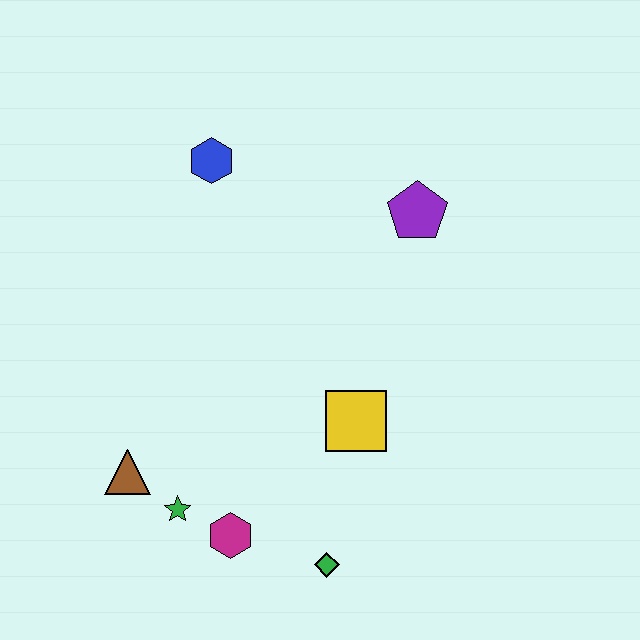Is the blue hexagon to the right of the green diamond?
No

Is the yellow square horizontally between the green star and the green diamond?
No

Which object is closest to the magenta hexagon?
The green star is closest to the magenta hexagon.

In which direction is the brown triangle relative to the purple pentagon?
The brown triangle is to the left of the purple pentagon.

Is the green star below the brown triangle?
Yes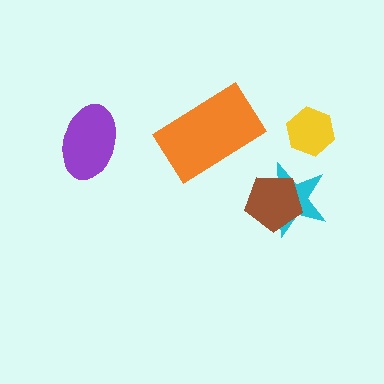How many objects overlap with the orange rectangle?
0 objects overlap with the orange rectangle.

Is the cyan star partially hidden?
Yes, it is partially covered by another shape.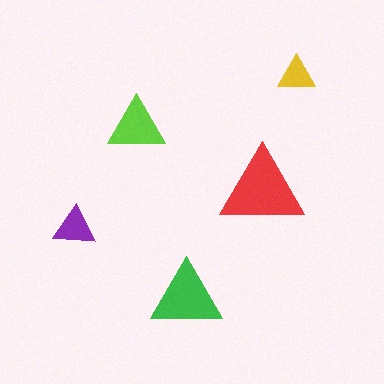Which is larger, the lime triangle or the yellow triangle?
The lime one.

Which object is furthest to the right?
The yellow triangle is rightmost.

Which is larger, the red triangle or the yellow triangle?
The red one.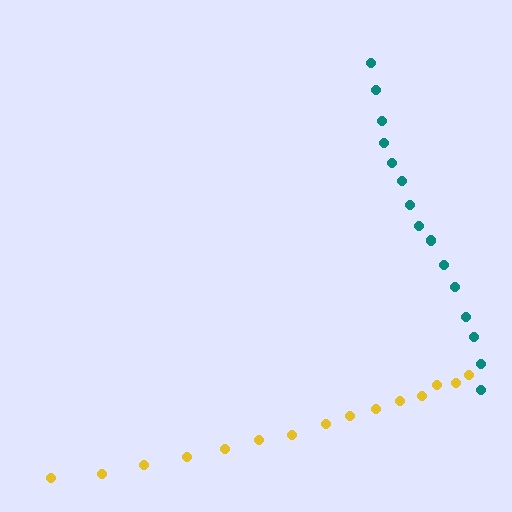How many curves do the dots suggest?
There are 2 distinct paths.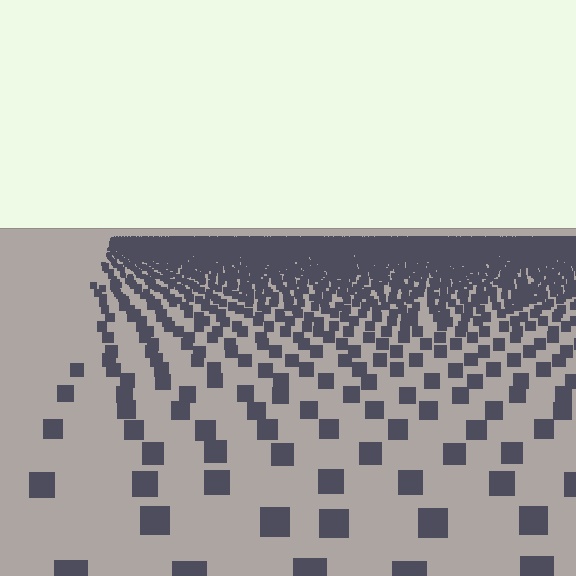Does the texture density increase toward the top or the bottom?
Density increases toward the top.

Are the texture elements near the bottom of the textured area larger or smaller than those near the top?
Larger. Near the bottom, elements are closer to the viewer and appear at a bigger on-screen size.